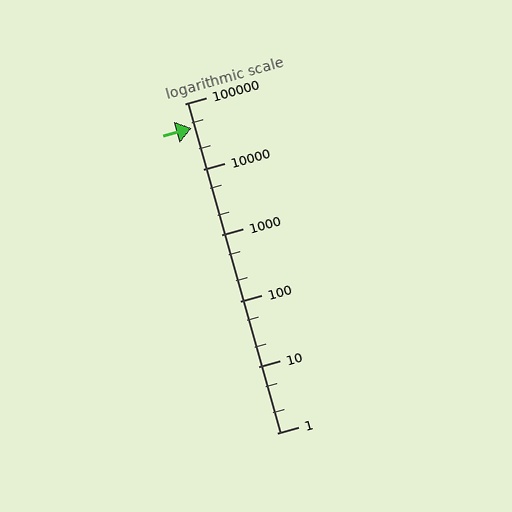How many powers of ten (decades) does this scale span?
The scale spans 5 decades, from 1 to 100000.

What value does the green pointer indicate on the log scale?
The pointer indicates approximately 43000.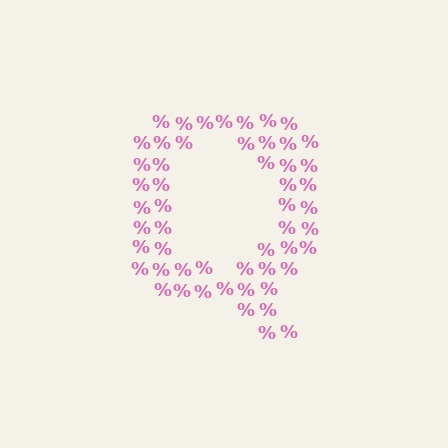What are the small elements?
The small elements are percent signs.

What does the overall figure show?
The overall figure shows the letter Q.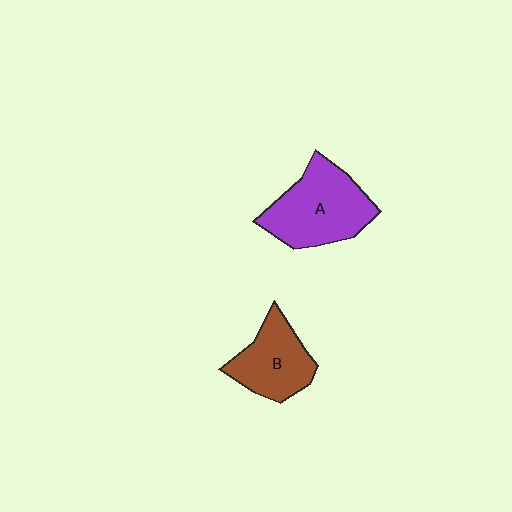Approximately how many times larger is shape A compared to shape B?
Approximately 1.4 times.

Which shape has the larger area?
Shape A (purple).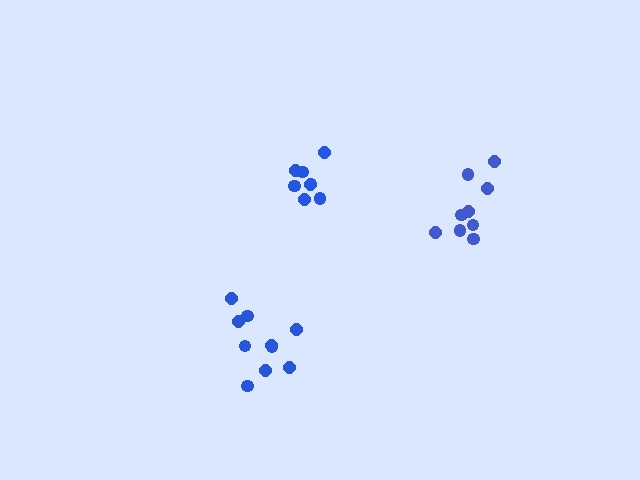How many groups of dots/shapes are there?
There are 3 groups.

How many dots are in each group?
Group 1: 8 dots, Group 2: 9 dots, Group 3: 10 dots (27 total).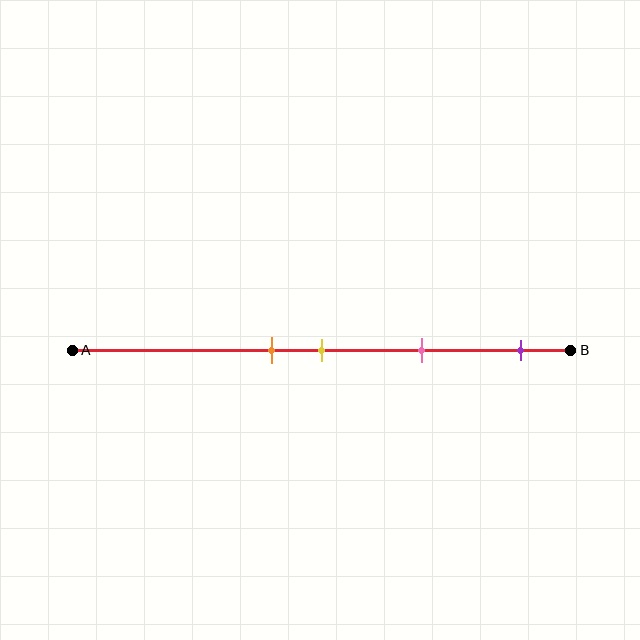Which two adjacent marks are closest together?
The orange and yellow marks are the closest adjacent pair.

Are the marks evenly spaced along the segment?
No, the marks are not evenly spaced.